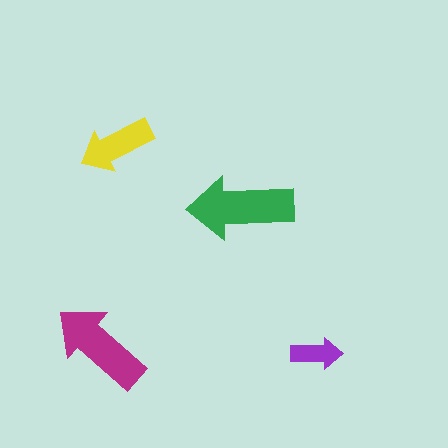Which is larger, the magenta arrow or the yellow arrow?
The magenta one.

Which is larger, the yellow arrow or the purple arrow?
The yellow one.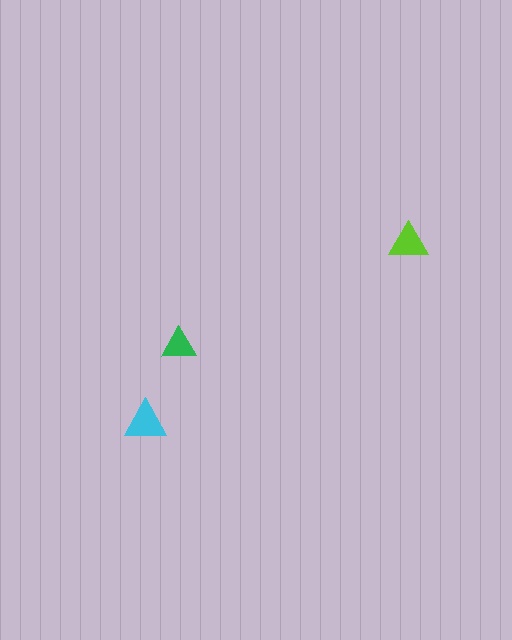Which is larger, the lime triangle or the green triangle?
The lime one.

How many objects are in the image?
There are 3 objects in the image.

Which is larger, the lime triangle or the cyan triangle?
The cyan one.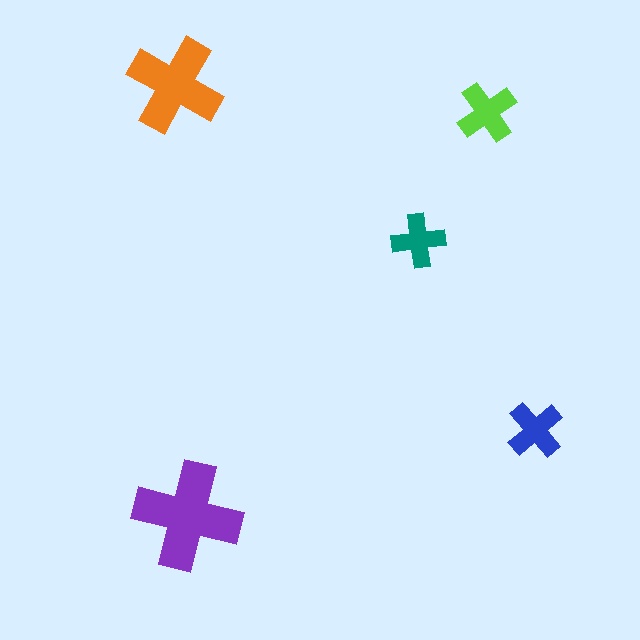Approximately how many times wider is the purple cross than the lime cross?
About 2 times wider.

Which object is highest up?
The orange cross is topmost.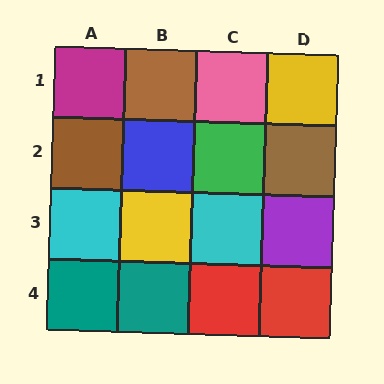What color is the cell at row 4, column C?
Red.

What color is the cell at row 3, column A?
Cyan.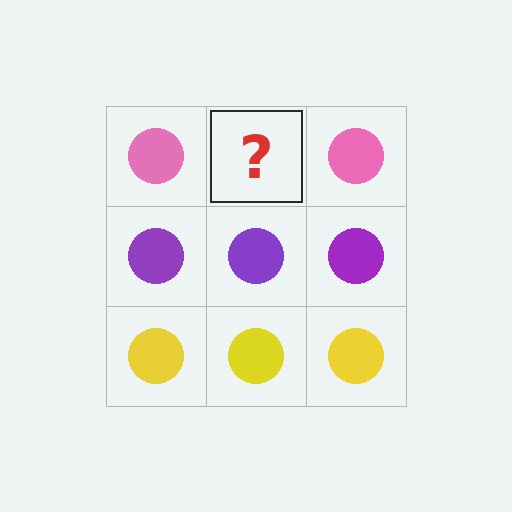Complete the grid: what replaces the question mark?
The question mark should be replaced with a pink circle.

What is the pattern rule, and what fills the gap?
The rule is that each row has a consistent color. The gap should be filled with a pink circle.